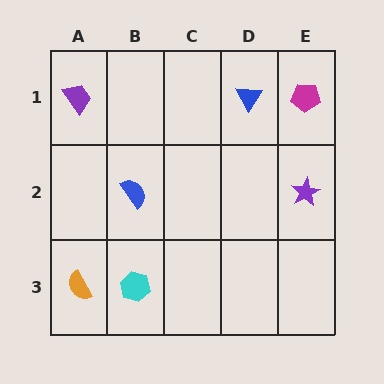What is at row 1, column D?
A blue triangle.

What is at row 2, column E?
A purple star.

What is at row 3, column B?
A cyan hexagon.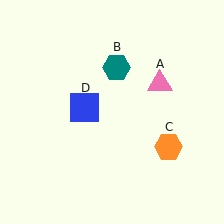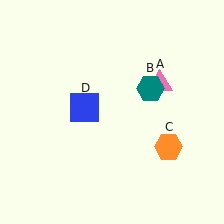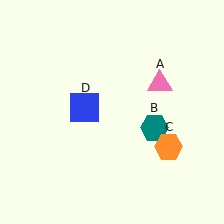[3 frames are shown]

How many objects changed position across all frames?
1 object changed position: teal hexagon (object B).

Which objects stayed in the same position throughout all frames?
Pink triangle (object A) and orange hexagon (object C) and blue square (object D) remained stationary.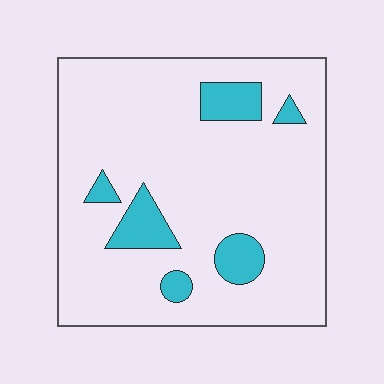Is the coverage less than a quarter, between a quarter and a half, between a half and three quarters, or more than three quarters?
Less than a quarter.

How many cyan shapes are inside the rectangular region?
6.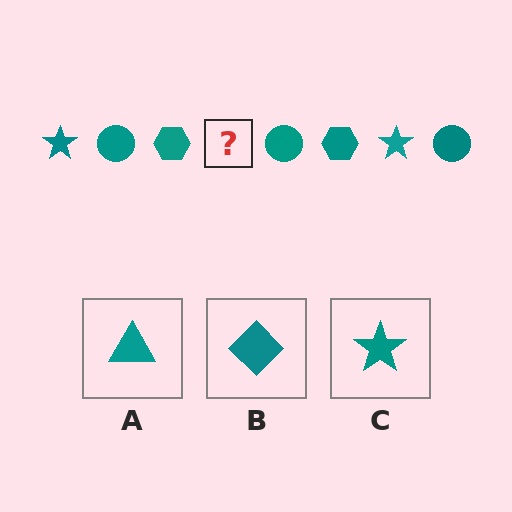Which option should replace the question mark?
Option C.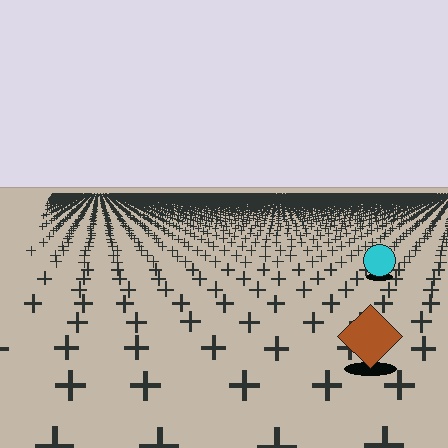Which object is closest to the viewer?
The brown diamond is closest. The texture marks near it are larger and more spread out.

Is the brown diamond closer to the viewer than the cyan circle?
Yes. The brown diamond is closer — you can tell from the texture gradient: the ground texture is coarser near it.